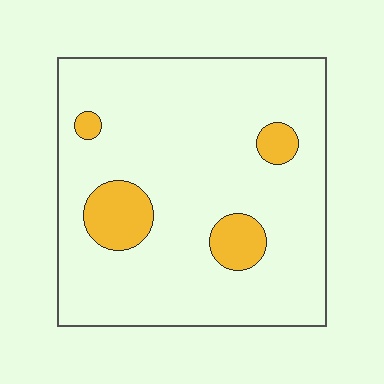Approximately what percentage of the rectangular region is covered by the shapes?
Approximately 10%.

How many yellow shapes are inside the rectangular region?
4.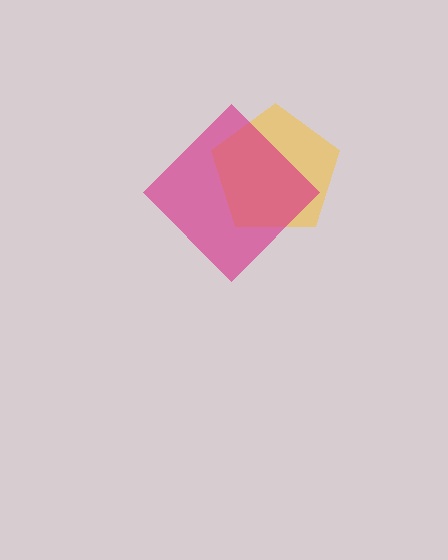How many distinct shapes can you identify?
There are 2 distinct shapes: a yellow pentagon, a magenta diamond.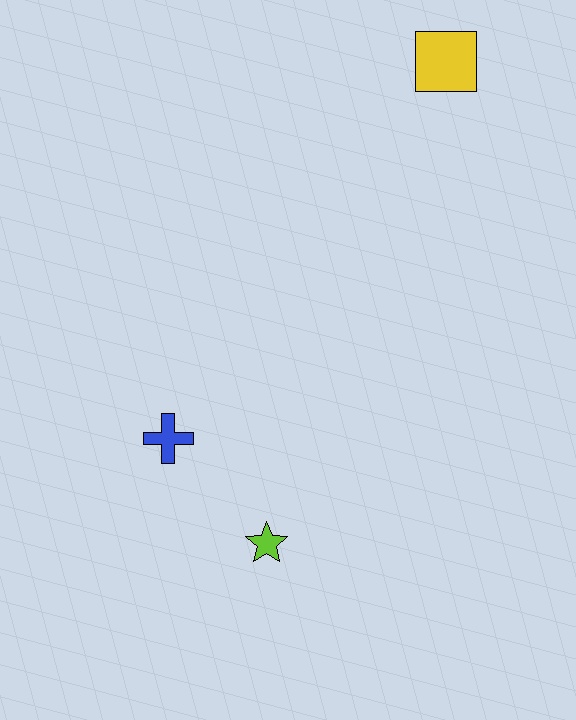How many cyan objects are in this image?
There are no cyan objects.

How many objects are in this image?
There are 3 objects.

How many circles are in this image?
There are no circles.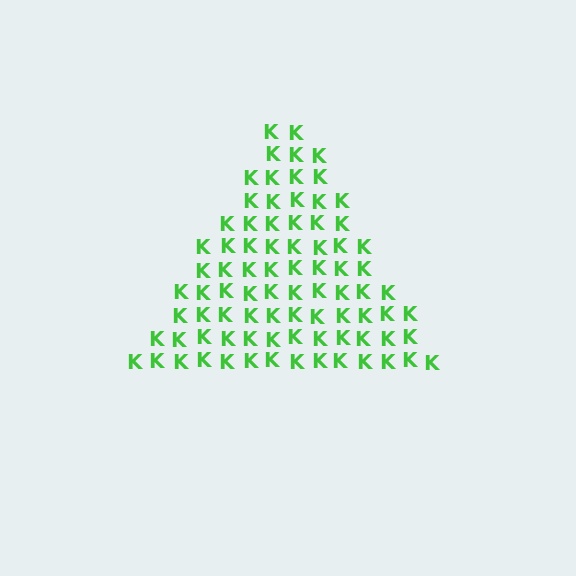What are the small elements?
The small elements are letter K's.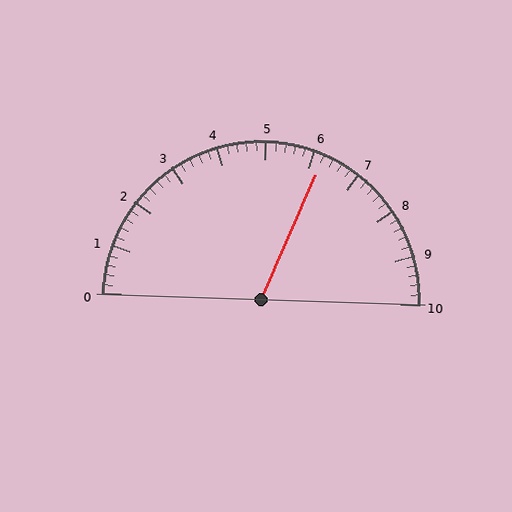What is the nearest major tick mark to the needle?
The nearest major tick mark is 6.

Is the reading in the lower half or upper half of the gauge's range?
The reading is in the upper half of the range (0 to 10).